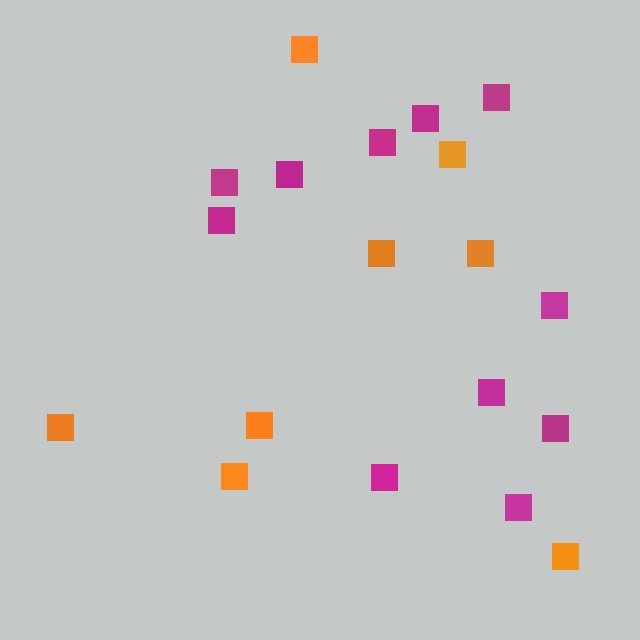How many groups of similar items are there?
There are 2 groups: one group of magenta squares (11) and one group of orange squares (8).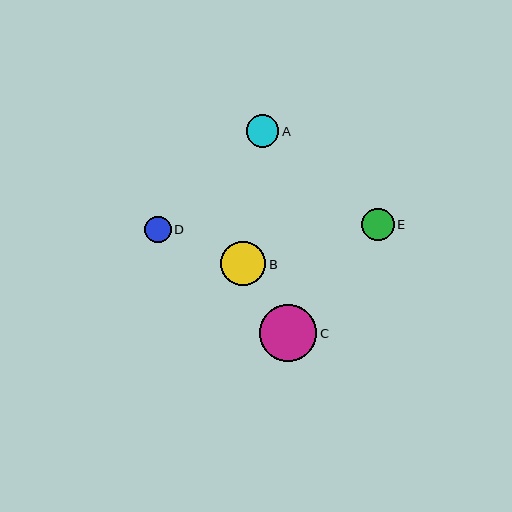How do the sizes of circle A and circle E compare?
Circle A and circle E are approximately the same size.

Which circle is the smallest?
Circle D is the smallest with a size of approximately 26 pixels.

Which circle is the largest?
Circle C is the largest with a size of approximately 58 pixels.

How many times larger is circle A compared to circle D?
Circle A is approximately 1.2 times the size of circle D.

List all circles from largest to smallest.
From largest to smallest: C, B, A, E, D.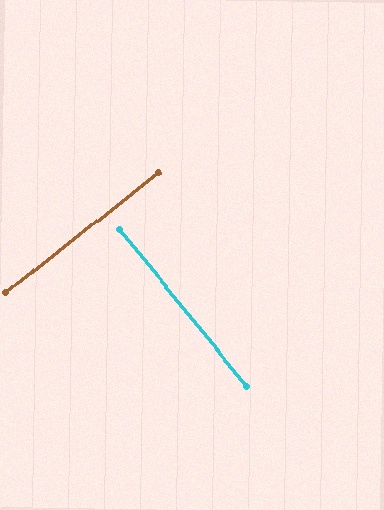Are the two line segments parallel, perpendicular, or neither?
Perpendicular — they meet at approximately 89°.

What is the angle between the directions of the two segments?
Approximately 89 degrees.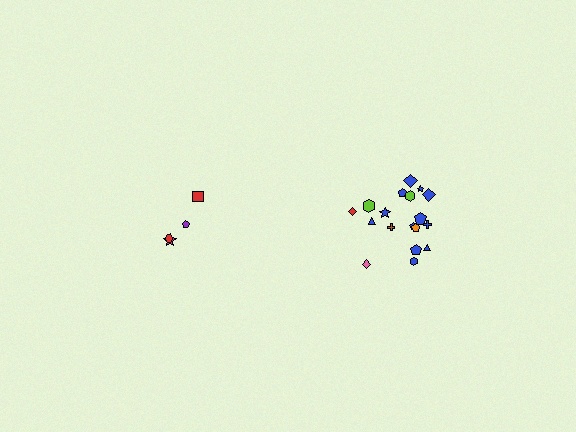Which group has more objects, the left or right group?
The right group.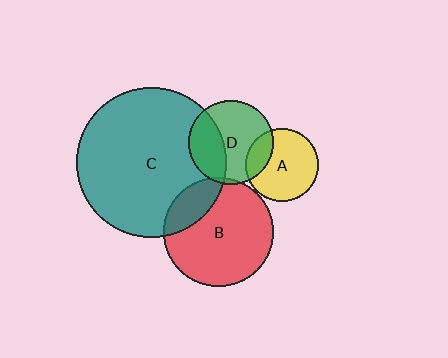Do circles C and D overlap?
Yes.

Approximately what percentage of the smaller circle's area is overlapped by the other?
Approximately 35%.